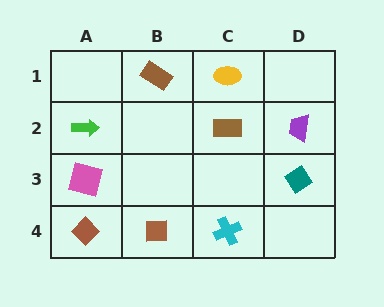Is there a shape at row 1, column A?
No, that cell is empty.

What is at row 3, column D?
A teal diamond.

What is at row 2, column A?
A green arrow.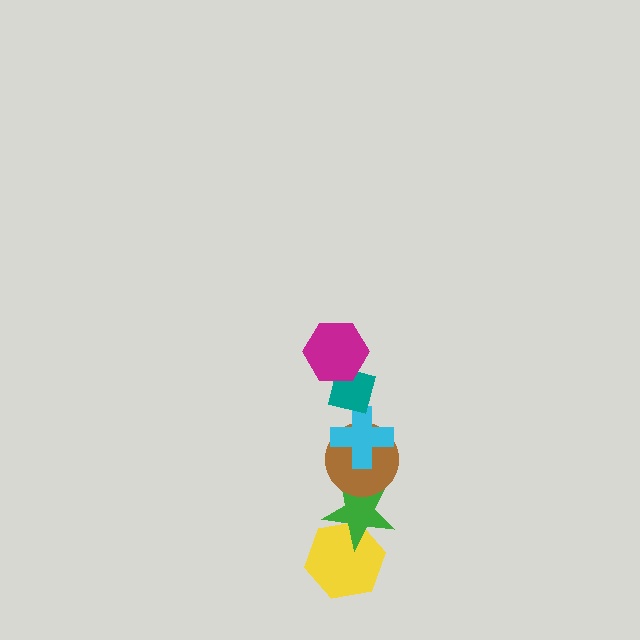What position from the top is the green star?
The green star is 5th from the top.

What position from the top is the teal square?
The teal square is 2nd from the top.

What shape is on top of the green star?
The brown circle is on top of the green star.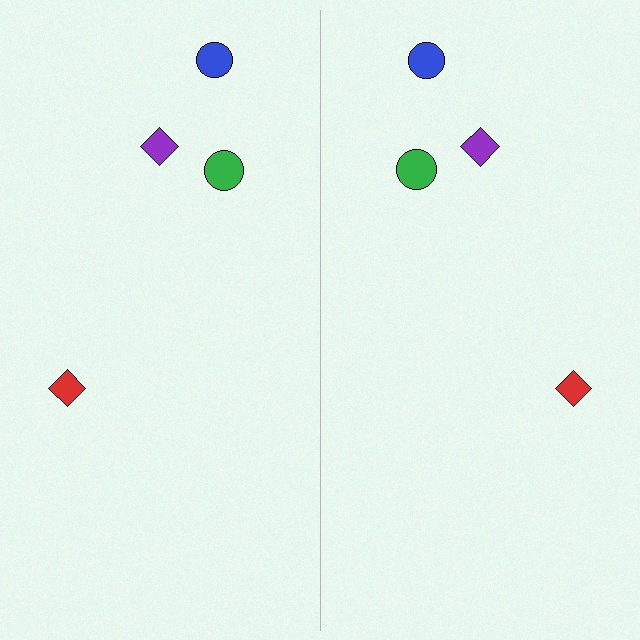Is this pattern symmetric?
Yes, this pattern has bilateral (reflection) symmetry.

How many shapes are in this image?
There are 8 shapes in this image.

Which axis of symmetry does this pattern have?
The pattern has a vertical axis of symmetry running through the center of the image.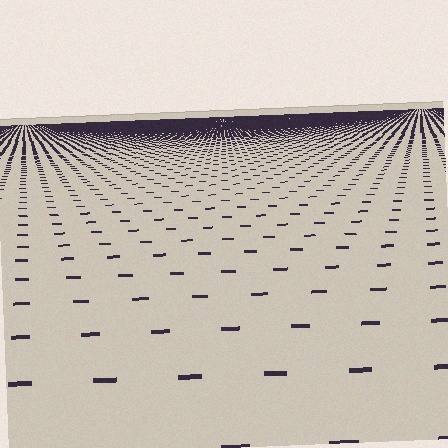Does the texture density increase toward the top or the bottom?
Density increases toward the top.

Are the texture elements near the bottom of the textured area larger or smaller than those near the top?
Larger. Near the bottom, elements are closer to the viewer and appear at a bigger on-screen size.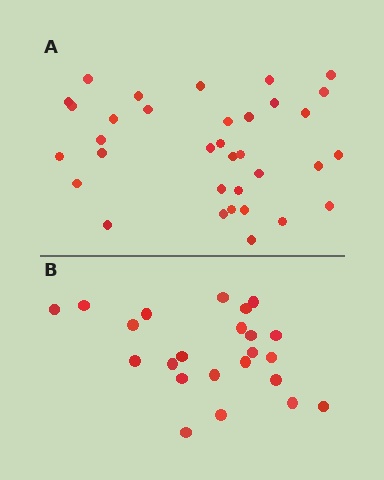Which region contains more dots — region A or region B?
Region A (the top region) has more dots.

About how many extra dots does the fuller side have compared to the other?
Region A has roughly 12 or so more dots than region B.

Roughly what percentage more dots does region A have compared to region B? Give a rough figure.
About 50% more.